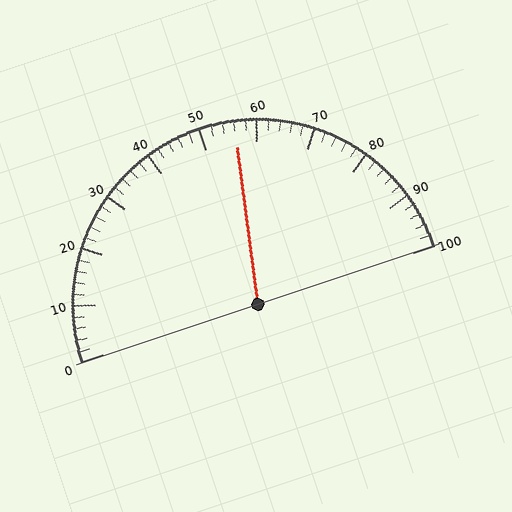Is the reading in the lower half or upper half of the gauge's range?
The reading is in the upper half of the range (0 to 100).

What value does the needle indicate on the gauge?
The needle indicates approximately 56.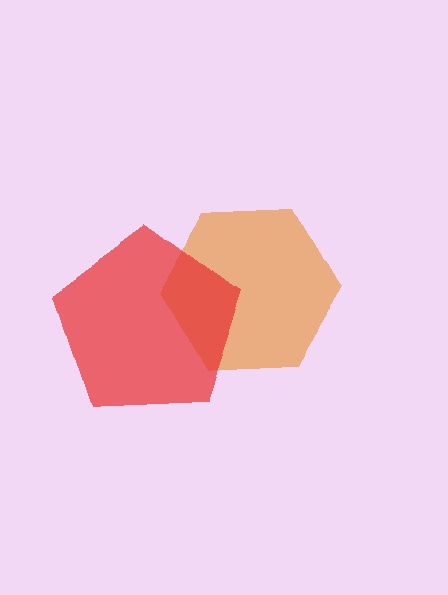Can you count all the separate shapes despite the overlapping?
Yes, there are 2 separate shapes.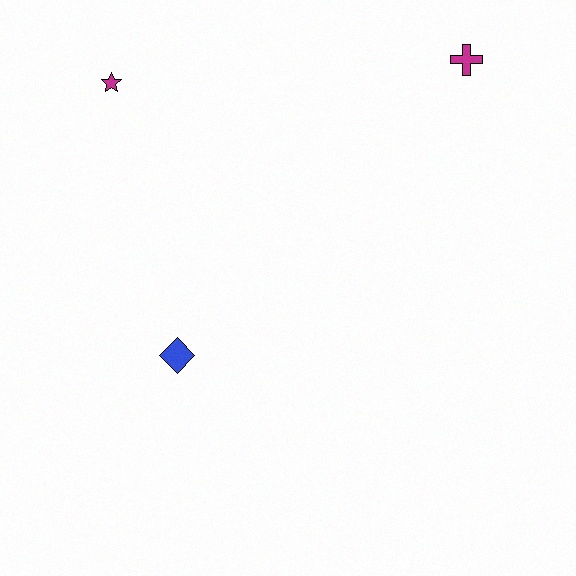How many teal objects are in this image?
There are no teal objects.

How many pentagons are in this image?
There are no pentagons.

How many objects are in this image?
There are 3 objects.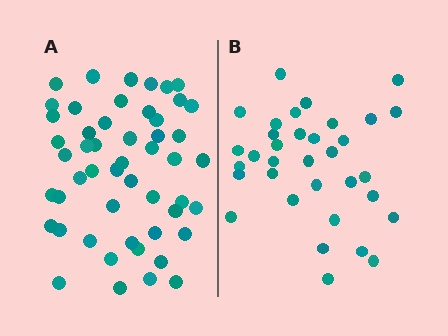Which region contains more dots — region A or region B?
Region A (the left region) has more dots.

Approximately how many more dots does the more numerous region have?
Region A has approximately 15 more dots than region B.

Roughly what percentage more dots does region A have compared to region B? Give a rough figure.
About 50% more.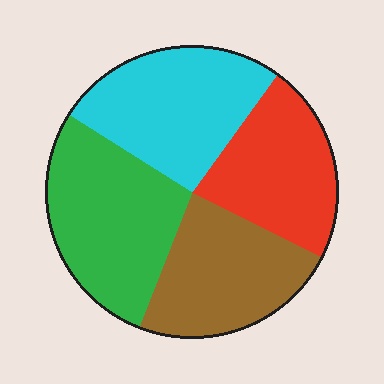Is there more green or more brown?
Green.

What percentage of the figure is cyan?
Cyan covers about 25% of the figure.